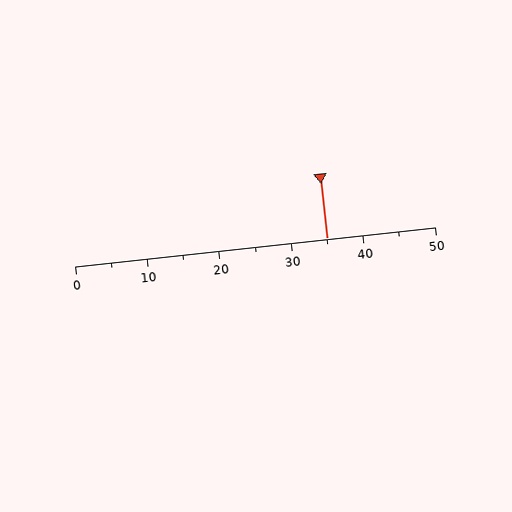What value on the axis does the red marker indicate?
The marker indicates approximately 35.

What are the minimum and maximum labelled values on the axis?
The axis runs from 0 to 50.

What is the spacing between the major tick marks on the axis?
The major ticks are spaced 10 apart.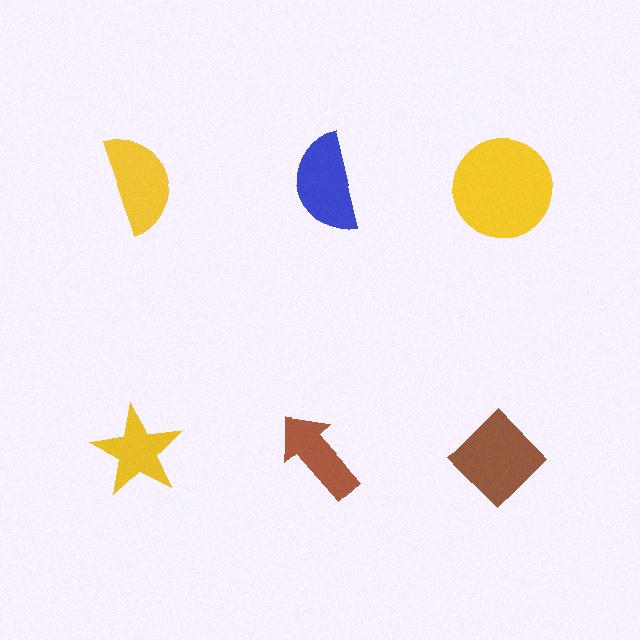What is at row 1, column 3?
A yellow circle.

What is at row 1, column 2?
A blue semicircle.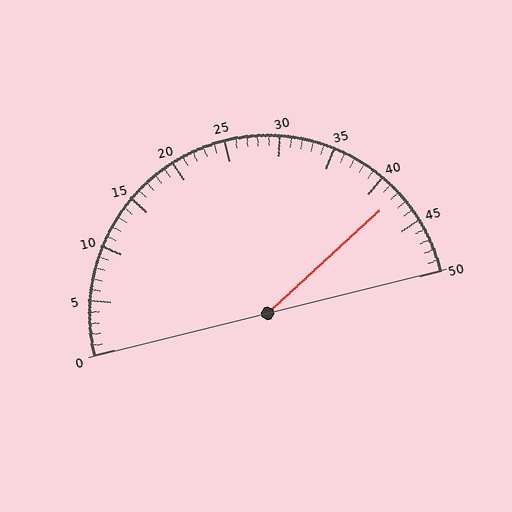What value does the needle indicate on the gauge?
The needle indicates approximately 42.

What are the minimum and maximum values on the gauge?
The gauge ranges from 0 to 50.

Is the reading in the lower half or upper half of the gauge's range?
The reading is in the upper half of the range (0 to 50).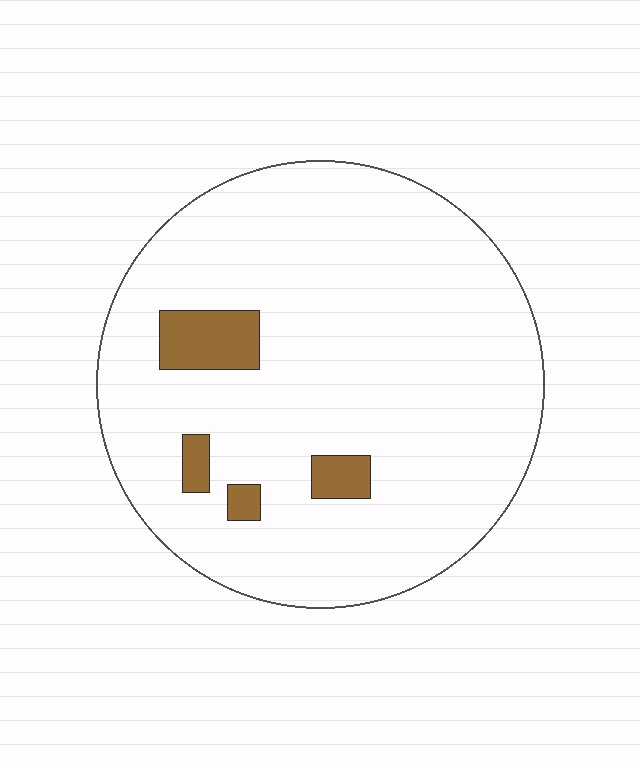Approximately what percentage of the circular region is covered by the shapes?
Approximately 5%.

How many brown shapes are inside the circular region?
4.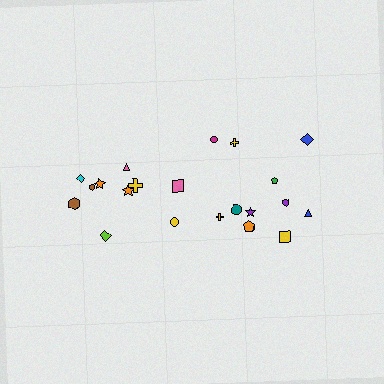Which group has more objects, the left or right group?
The right group.